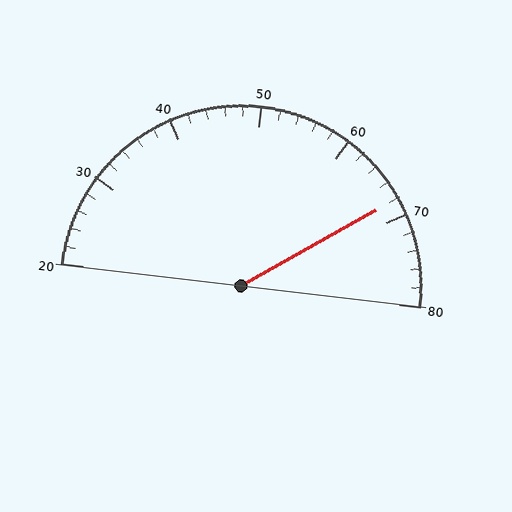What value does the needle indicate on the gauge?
The needle indicates approximately 68.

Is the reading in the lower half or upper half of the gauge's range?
The reading is in the upper half of the range (20 to 80).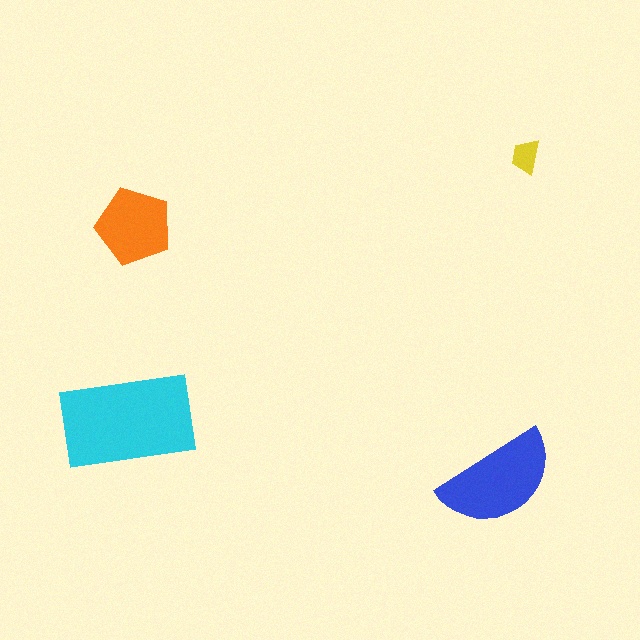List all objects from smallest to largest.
The yellow trapezoid, the orange pentagon, the blue semicircle, the cyan rectangle.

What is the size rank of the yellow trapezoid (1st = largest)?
4th.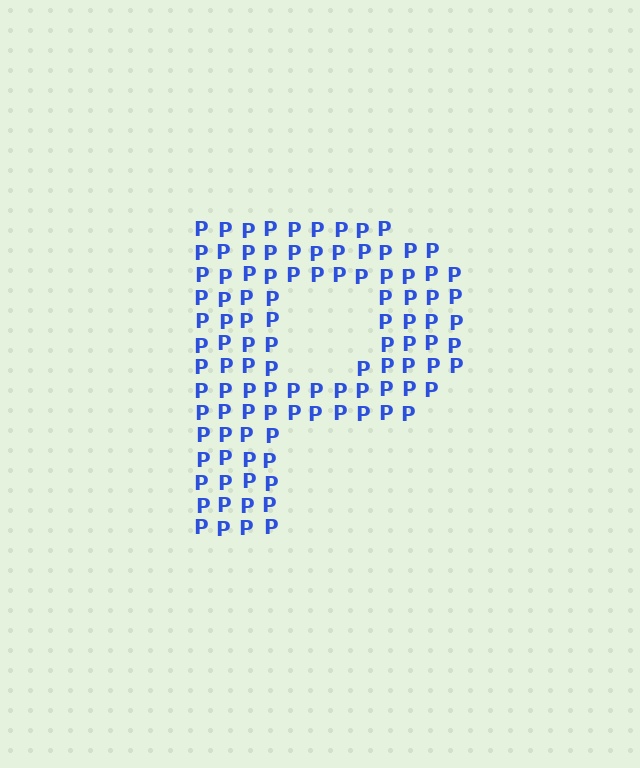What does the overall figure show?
The overall figure shows the letter P.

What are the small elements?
The small elements are letter P's.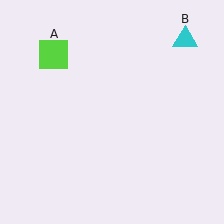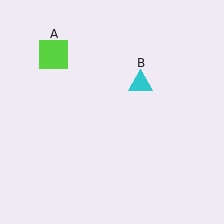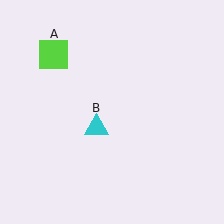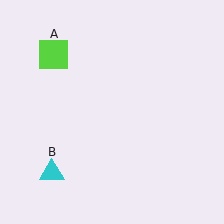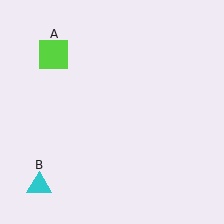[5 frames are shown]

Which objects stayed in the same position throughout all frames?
Lime square (object A) remained stationary.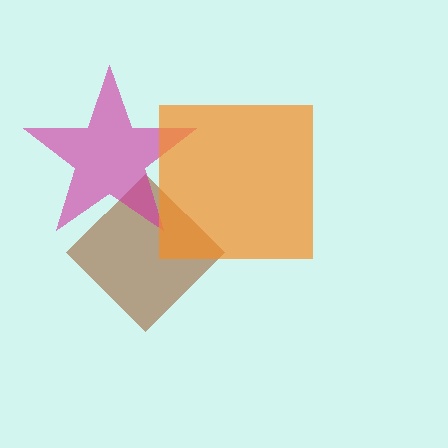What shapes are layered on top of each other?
The layered shapes are: a brown diamond, a magenta star, an orange square.